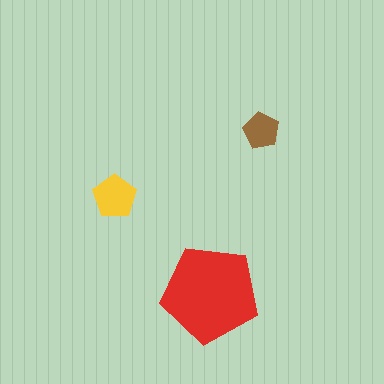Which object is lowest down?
The red pentagon is bottommost.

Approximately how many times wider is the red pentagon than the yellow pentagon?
About 2.5 times wider.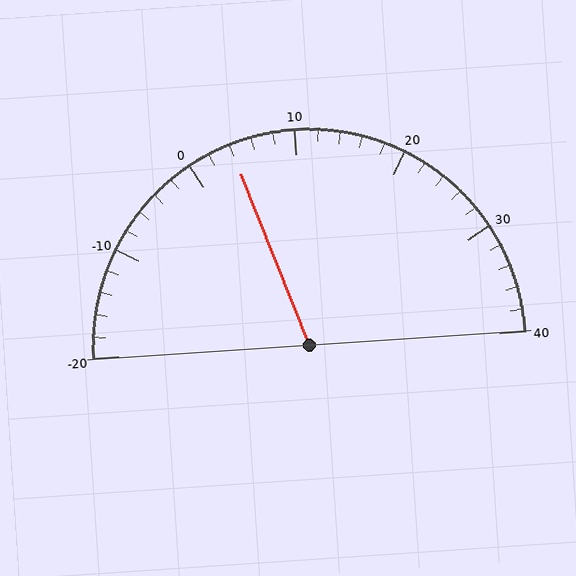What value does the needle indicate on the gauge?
The needle indicates approximately 4.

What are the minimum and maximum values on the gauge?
The gauge ranges from -20 to 40.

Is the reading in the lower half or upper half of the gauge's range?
The reading is in the lower half of the range (-20 to 40).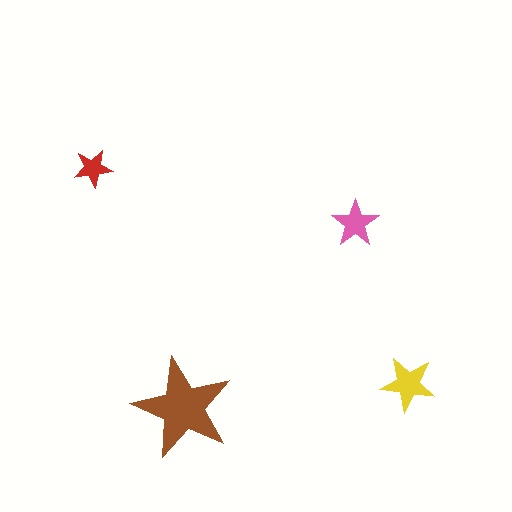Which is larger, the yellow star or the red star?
The yellow one.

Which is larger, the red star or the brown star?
The brown one.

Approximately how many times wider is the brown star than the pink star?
About 2 times wider.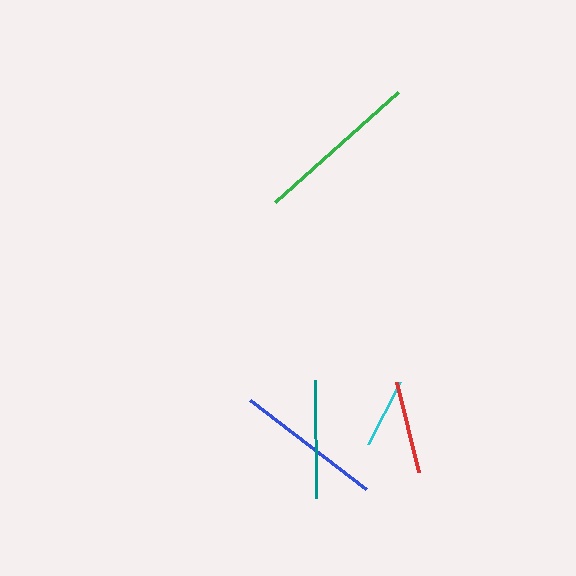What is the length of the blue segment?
The blue segment is approximately 146 pixels long.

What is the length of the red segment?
The red segment is approximately 93 pixels long.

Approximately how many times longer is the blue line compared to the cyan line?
The blue line is approximately 2.1 times the length of the cyan line.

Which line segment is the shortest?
The cyan line is the shortest at approximately 70 pixels.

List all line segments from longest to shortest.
From longest to shortest: green, blue, teal, red, cyan.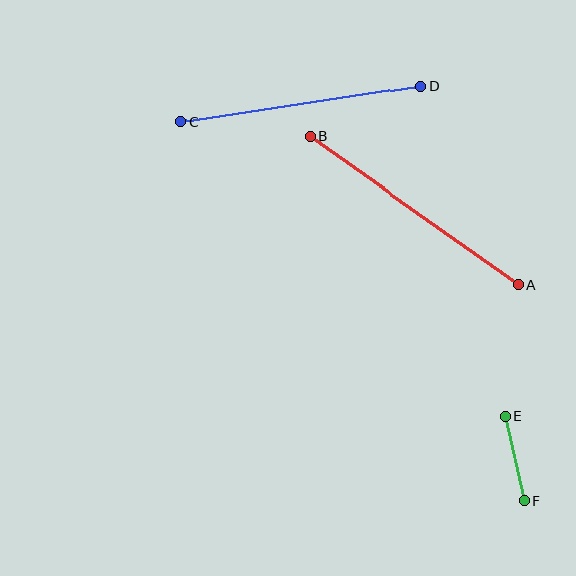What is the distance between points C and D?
The distance is approximately 243 pixels.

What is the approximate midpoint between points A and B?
The midpoint is at approximately (414, 211) pixels.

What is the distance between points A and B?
The distance is approximately 256 pixels.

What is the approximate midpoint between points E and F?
The midpoint is at approximately (515, 459) pixels.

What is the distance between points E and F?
The distance is approximately 87 pixels.